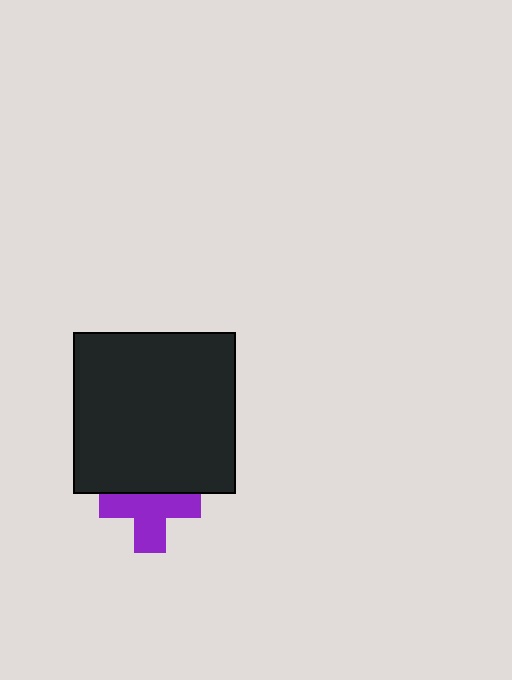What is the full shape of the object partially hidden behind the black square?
The partially hidden object is a purple cross.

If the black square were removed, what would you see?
You would see the complete purple cross.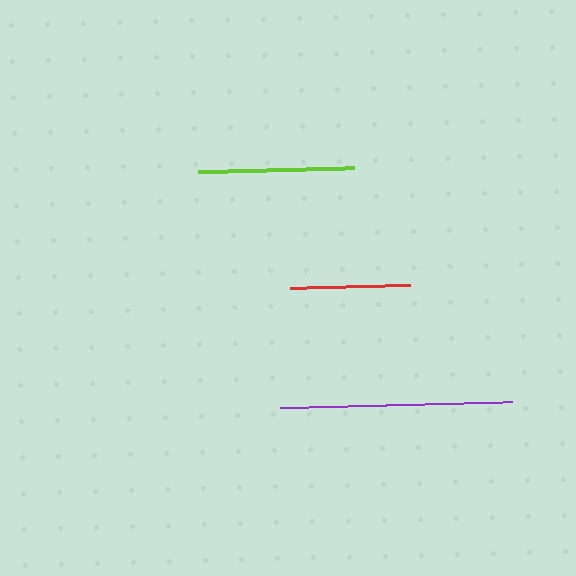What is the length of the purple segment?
The purple segment is approximately 232 pixels long.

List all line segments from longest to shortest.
From longest to shortest: purple, lime, red.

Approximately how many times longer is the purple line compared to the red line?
The purple line is approximately 1.9 times the length of the red line.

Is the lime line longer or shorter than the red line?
The lime line is longer than the red line.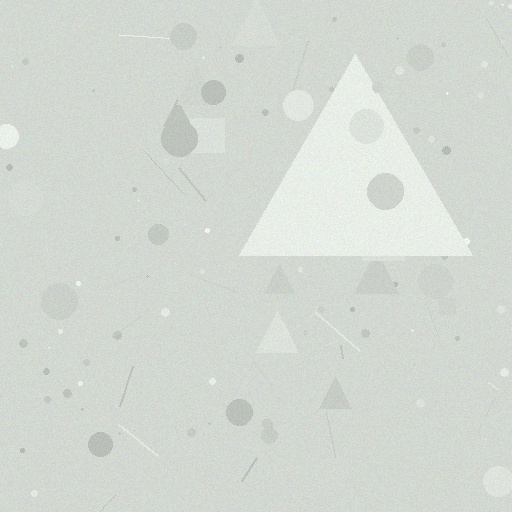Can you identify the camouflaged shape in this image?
The camouflaged shape is a triangle.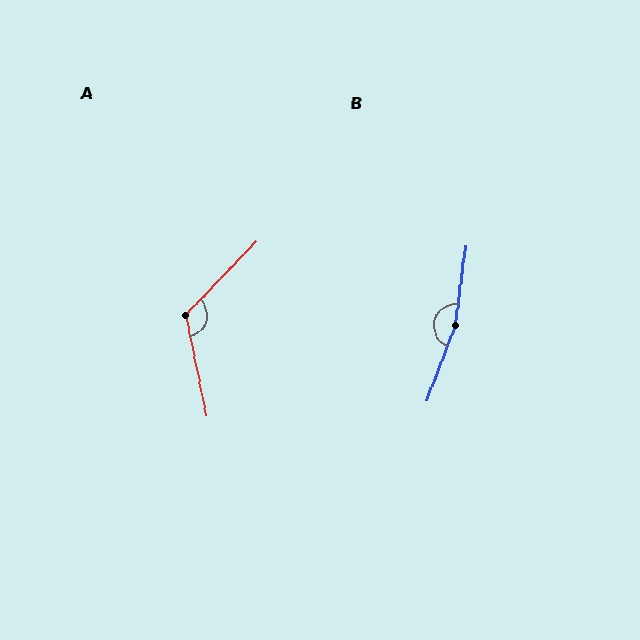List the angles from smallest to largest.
A (124°), B (167°).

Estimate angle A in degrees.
Approximately 124 degrees.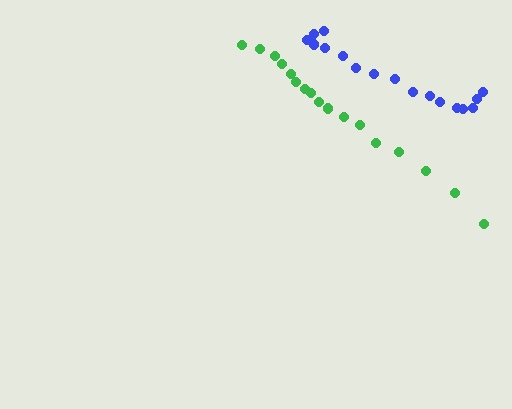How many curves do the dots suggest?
There are 2 distinct paths.